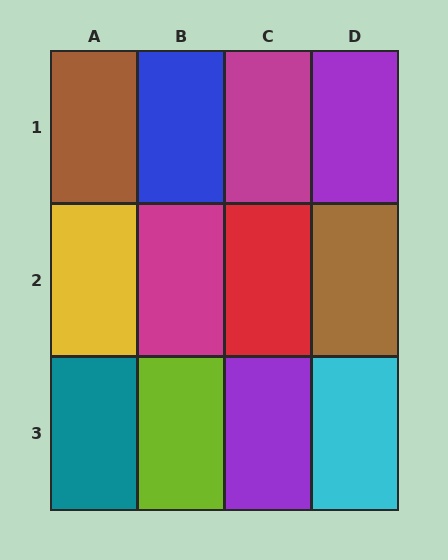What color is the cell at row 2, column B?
Magenta.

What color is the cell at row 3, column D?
Cyan.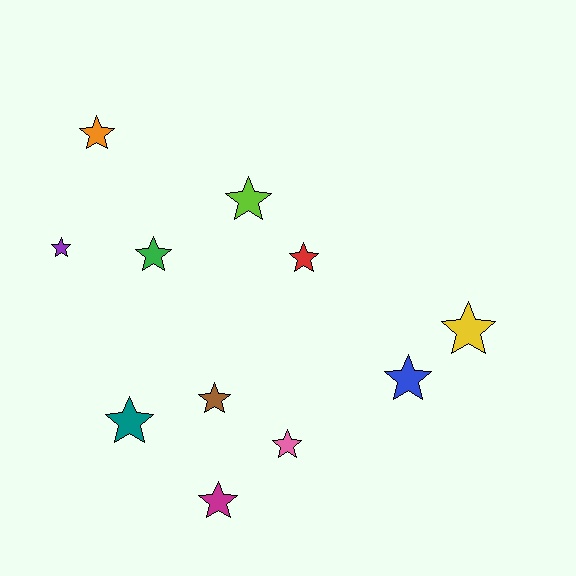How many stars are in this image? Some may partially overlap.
There are 11 stars.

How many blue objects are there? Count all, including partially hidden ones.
There is 1 blue object.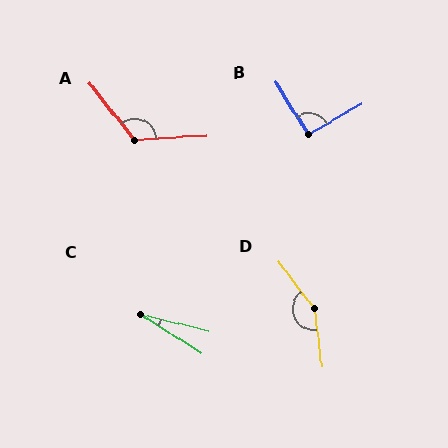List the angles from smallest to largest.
C (19°), B (92°), A (124°), D (150°).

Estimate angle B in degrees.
Approximately 92 degrees.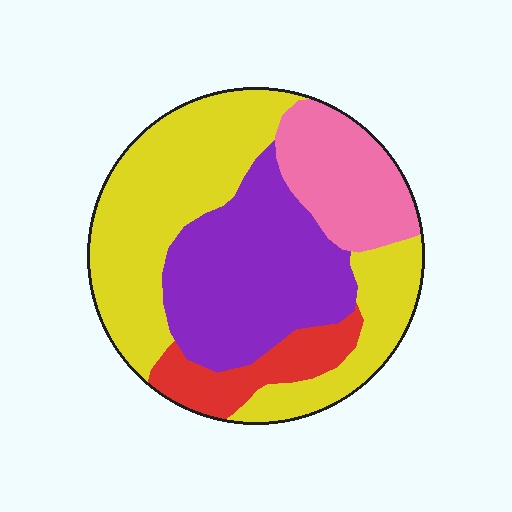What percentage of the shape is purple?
Purple takes up between a sixth and a third of the shape.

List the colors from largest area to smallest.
From largest to smallest: yellow, purple, pink, red.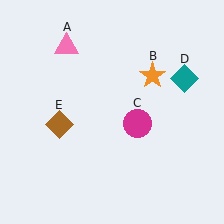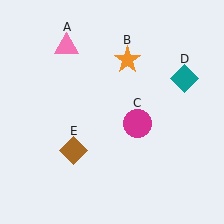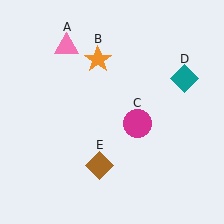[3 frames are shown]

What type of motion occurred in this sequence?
The orange star (object B), brown diamond (object E) rotated counterclockwise around the center of the scene.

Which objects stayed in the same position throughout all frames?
Pink triangle (object A) and magenta circle (object C) and teal diamond (object D) remained stationary.